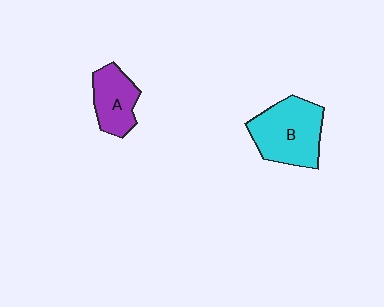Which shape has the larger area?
Shape B (cyan).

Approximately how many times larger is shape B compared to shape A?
Approximately 1.6 times.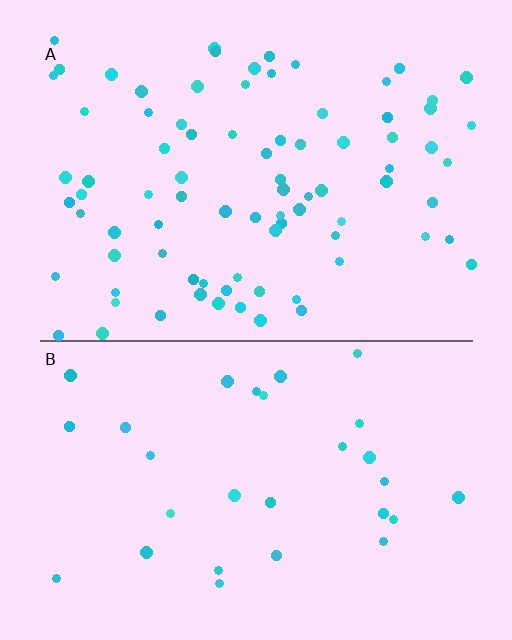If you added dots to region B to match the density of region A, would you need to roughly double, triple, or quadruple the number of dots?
Approximately triple.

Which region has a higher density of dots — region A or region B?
A (the top).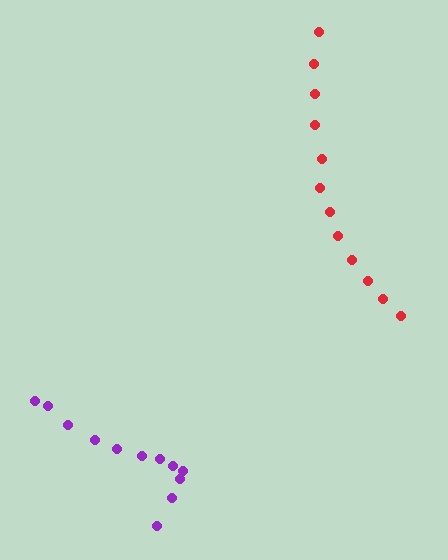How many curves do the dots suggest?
There are 2 distinct paths.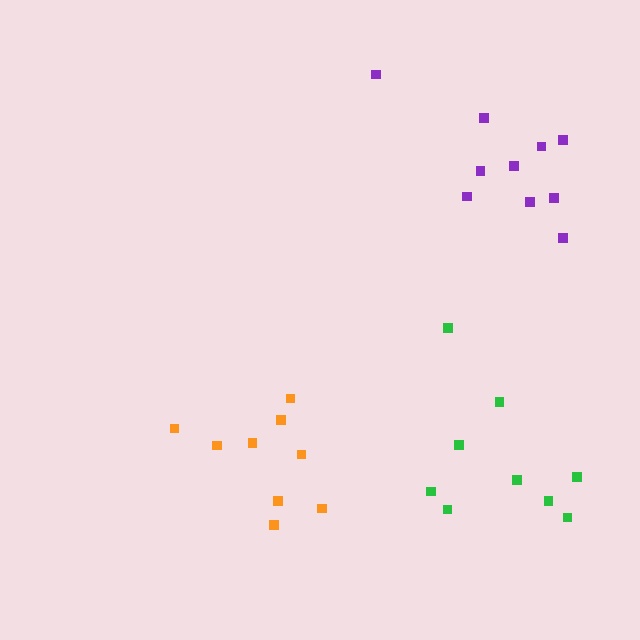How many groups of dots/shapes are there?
There are 3 groups.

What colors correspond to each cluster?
The clusters are colored: orange, purple, green.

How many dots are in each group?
Group 1: 9 dots, Group 2: 10 dots, Group 3: 9 dots (28 total).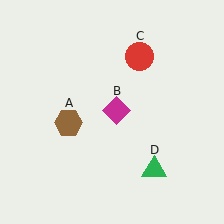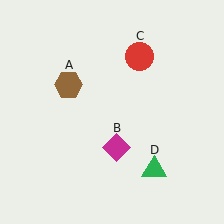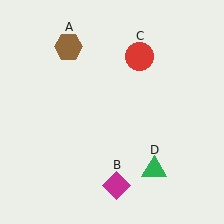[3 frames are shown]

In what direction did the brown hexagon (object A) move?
The brown hexagon (object A) moved up.